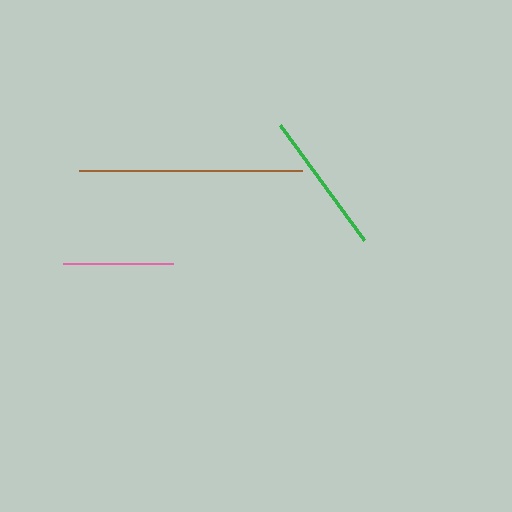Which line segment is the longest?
The brown line is the longest at approximately 224 pixels.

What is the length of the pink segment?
The pink segment is approximately 110 pixels long.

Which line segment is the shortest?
The pink line is the shortest at approximately 110 pixels.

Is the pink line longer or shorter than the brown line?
The brown line is longer than the pink line.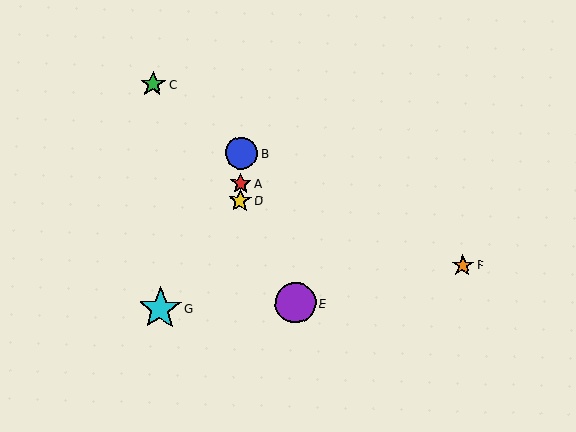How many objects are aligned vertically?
3 objects (A, B, D) are aligned vertically.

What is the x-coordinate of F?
Object F is at x≈463.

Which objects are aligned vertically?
Objects A, B, D are aligned vertically.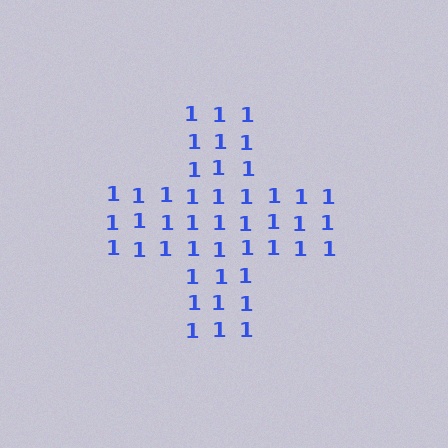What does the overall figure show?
The overall figure shows a cross.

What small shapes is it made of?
It is made of small digit 1's.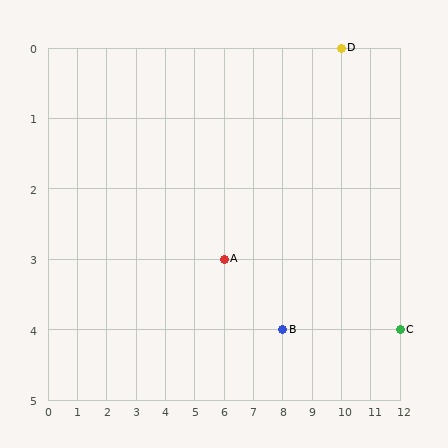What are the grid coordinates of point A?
Point A is at grid coordinates (6, 3).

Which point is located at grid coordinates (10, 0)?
Point D is at (10, 0).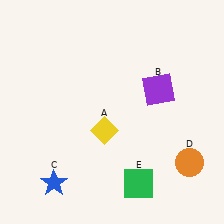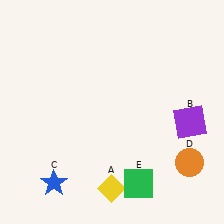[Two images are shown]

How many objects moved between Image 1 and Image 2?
2 objects moved between the two images.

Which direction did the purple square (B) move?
The purple square (B) moved down.